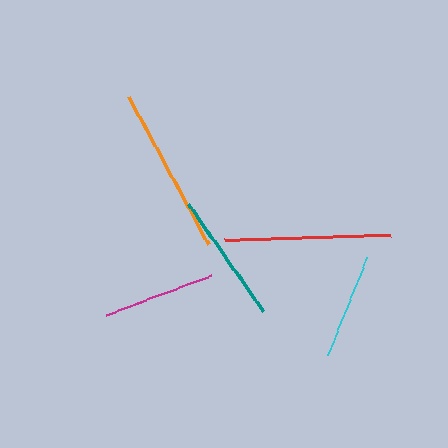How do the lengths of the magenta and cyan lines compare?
The magenta and cyan lines are approximately the same length.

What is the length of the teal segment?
The teal segment is approximately 130 pixels long.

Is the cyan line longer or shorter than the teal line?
The teal line is longer than the cyan line.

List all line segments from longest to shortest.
From longest to shortest: orange, red, teal, magenta, cyan.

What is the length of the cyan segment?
The cyan segment is approximately 106 pixels long.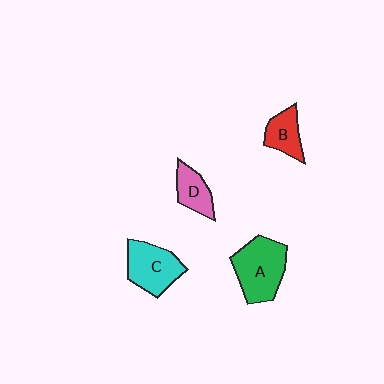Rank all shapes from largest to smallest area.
From largest to smallest: A (green), C (cyan), B (red), D (pink).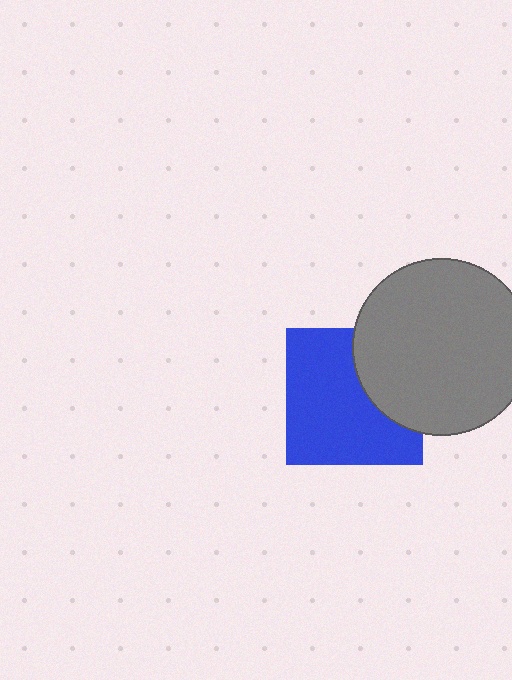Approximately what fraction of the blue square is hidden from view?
Roughly 32% of the blue square is hidden behind the gray circle.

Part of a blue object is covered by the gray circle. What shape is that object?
It is a square.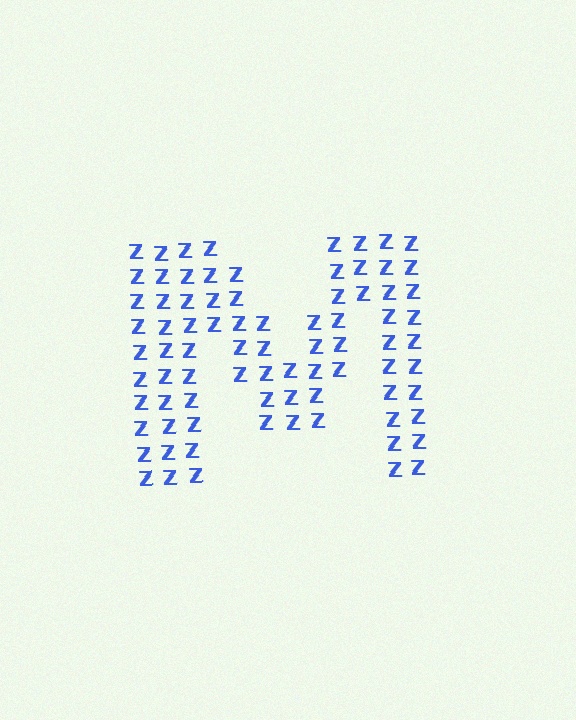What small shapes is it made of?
It is made of small letter Z's.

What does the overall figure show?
The overall figure shows the letter M.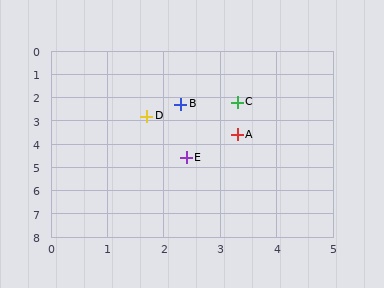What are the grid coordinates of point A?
Point A is at approximately (3.3, 3.6).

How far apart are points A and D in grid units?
Points A and D are about 1.8 grid units apart.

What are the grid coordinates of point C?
Point C is at approximately (3.3, 2.2).